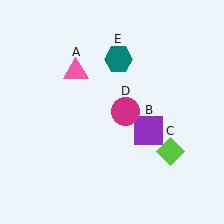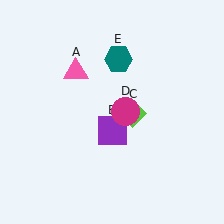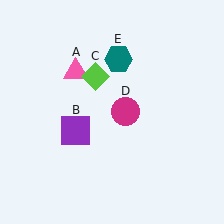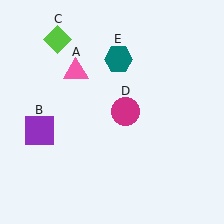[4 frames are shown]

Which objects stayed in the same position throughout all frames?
Pink triangle (object A) and magenta circle (object D) and teal hexagon (object E) remained stationary.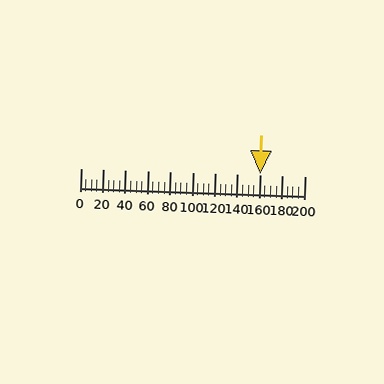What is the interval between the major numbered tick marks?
The major tick marks are spaced 20 units apart.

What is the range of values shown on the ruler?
The ruler shows values from 0 to 200.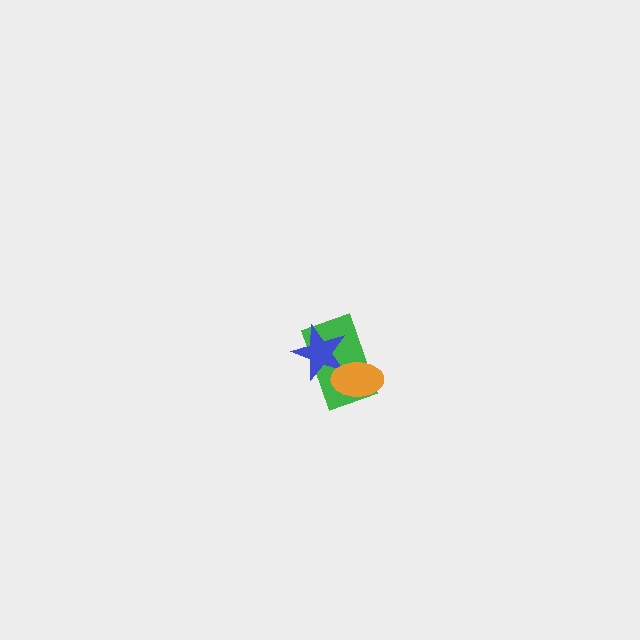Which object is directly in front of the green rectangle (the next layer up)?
The blue star is directly in front of the green rectangle.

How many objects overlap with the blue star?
2 objects overlap with the blue star.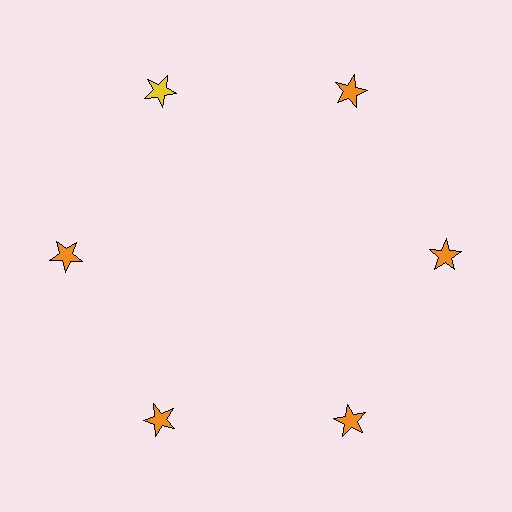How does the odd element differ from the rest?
It has a different color: yellow instead of orange.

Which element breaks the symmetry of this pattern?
The yellow star at roughly the 11 o'clock position breaks the symmetry. All other shapes are orange stars.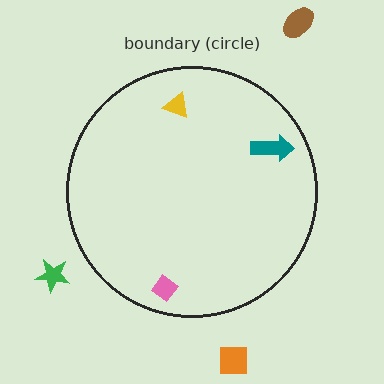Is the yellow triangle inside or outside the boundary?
Inside.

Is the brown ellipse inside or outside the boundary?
Outside.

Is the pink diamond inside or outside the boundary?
Inside.